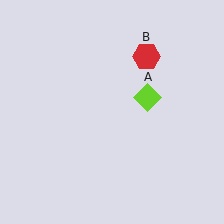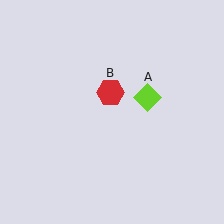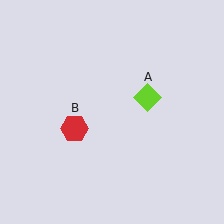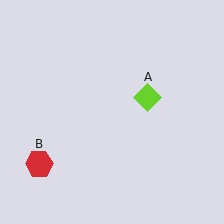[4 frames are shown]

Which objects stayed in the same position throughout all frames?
Lime diamond (object A) remained stationary.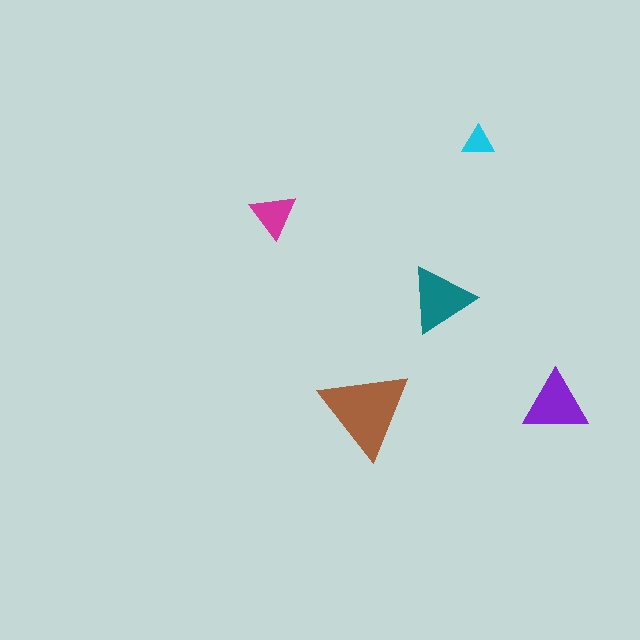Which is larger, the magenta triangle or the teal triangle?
The teal one.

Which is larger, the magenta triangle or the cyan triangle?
The magenta one.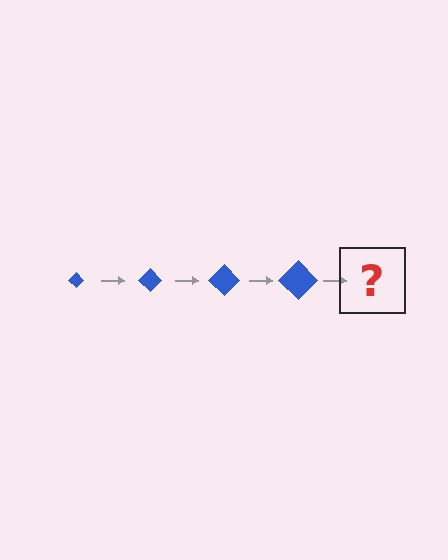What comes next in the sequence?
The next element should be a blue diamond, larger than the previous one.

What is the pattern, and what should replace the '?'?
The pattern is that the diamond gets progressively larger each step. The '?' should be a blue diamond, larger than the previous one.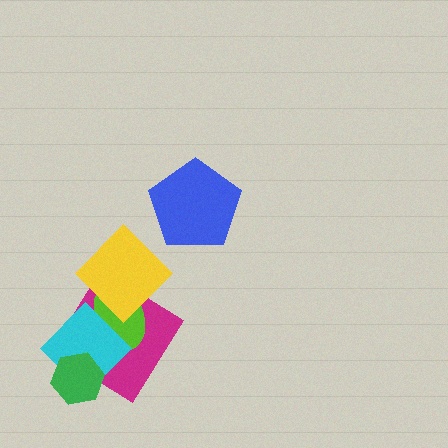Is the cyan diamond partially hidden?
Yes, it is partially covered by another shape.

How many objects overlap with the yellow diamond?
3 objects overlap with the yellow diamond.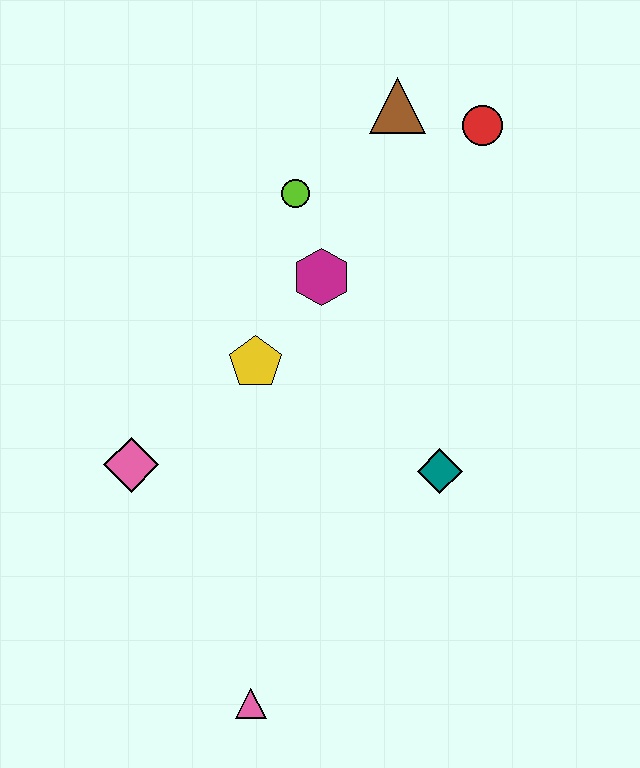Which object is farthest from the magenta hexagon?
The pink triangle is farthest from the magenta hexagon.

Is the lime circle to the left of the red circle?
Yes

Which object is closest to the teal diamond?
The yellow pentagon is closest to the teal diamond.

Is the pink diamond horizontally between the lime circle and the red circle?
No